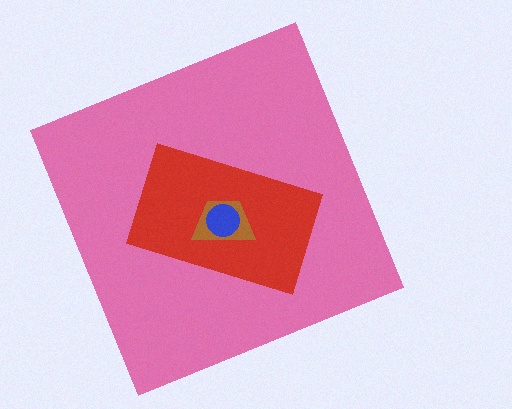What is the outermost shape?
The pink square.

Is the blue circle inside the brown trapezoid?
Yes.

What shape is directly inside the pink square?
The red rectangle.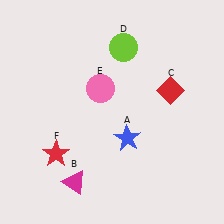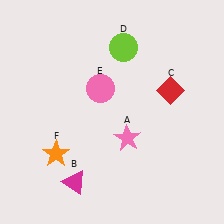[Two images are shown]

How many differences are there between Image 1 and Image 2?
There are 2 differences between the two images.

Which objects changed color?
A changed from blue to pink. F changed from red to orange.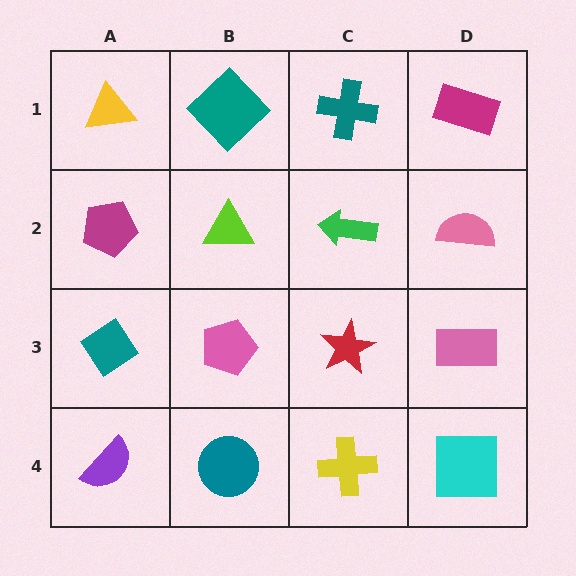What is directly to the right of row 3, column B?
A red star.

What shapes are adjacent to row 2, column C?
A teal cross (row 1, column C), a red star (row 3, column C), a lime triangle (row 2, column B), a pink semicircle (row 2, column D).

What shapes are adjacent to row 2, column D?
A magenta rectangle (row 1, column D), a pink rectangle (row 3, column D), a green arrow (row 2, column C).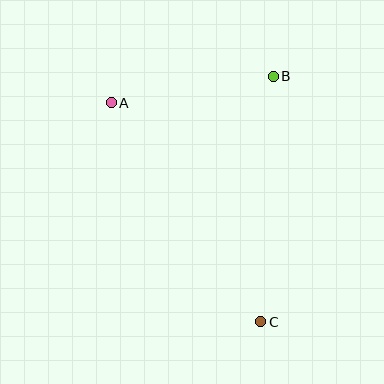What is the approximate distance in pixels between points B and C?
The distance between B and C is approximately 246 pixels.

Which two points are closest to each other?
Points A and B are closest to each other.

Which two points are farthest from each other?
Points A and C are farthest from each other.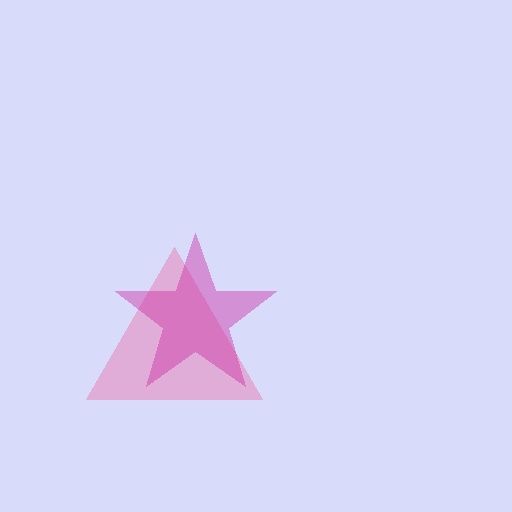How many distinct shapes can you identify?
There are 2 distinct shapes: a pink triangle, a magenta star.